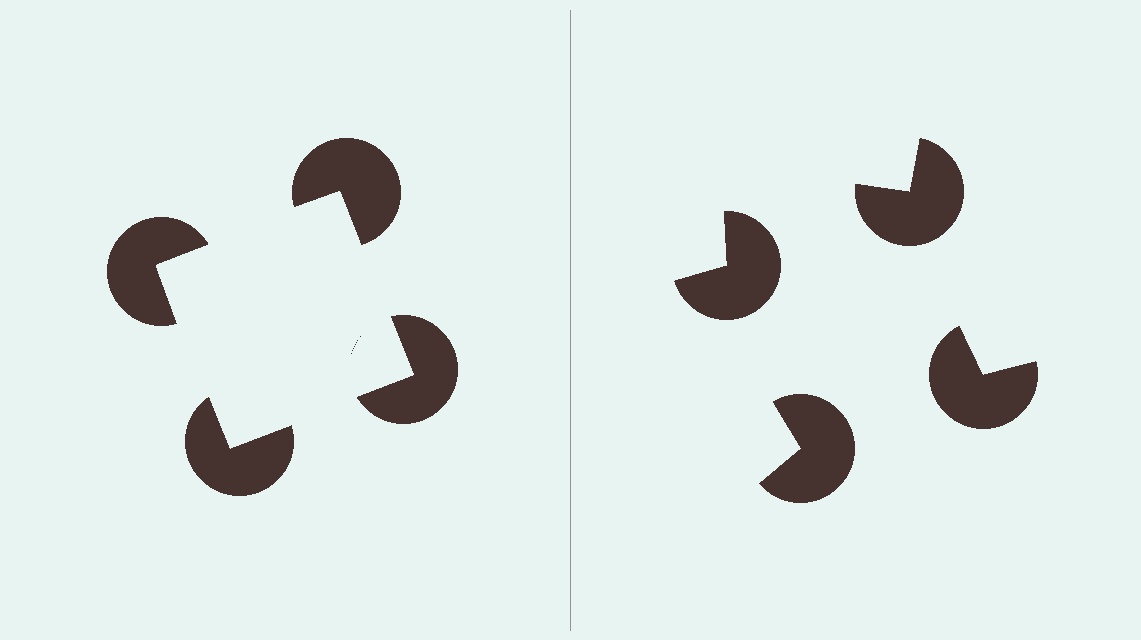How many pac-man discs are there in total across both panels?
8 — 4 on each side.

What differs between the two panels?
The pac-man discs are positioned identically on both sides; only the wedge orientations differ. On the left they align to a square; on the right they are misaligned.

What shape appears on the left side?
An illusory square.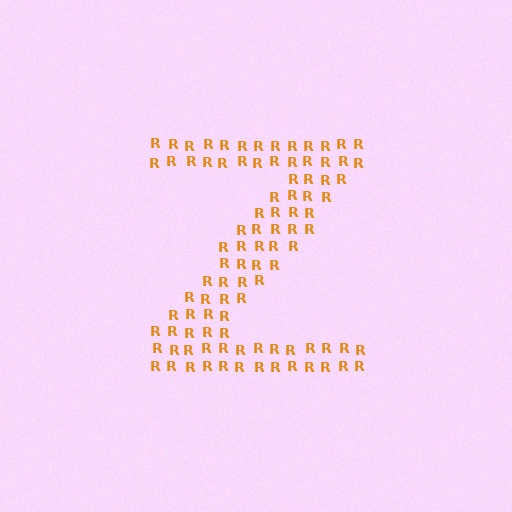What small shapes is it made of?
It is made of small letter R's.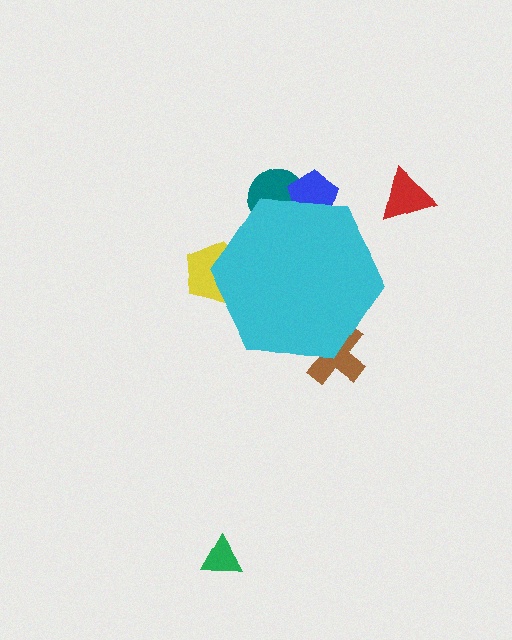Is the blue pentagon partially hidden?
Yes, the blue pentagon is partially hidden behind the cyan hexagon.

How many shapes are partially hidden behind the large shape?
4 shapes are partially hidden.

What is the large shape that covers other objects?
A cyan hexagon.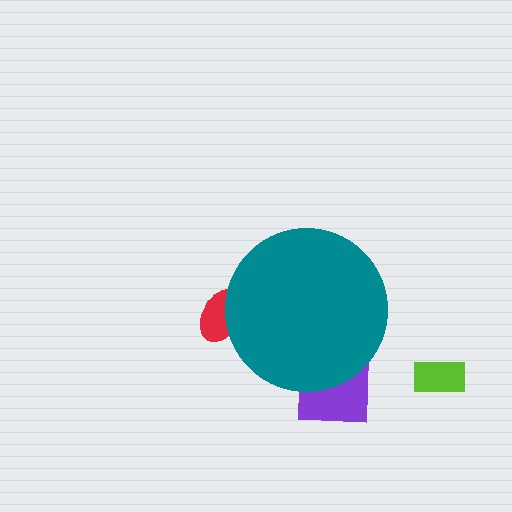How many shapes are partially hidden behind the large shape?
2 shapes are partially hidden.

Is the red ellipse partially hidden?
Yes, the red ellipse is partially hidden behind the teal circle.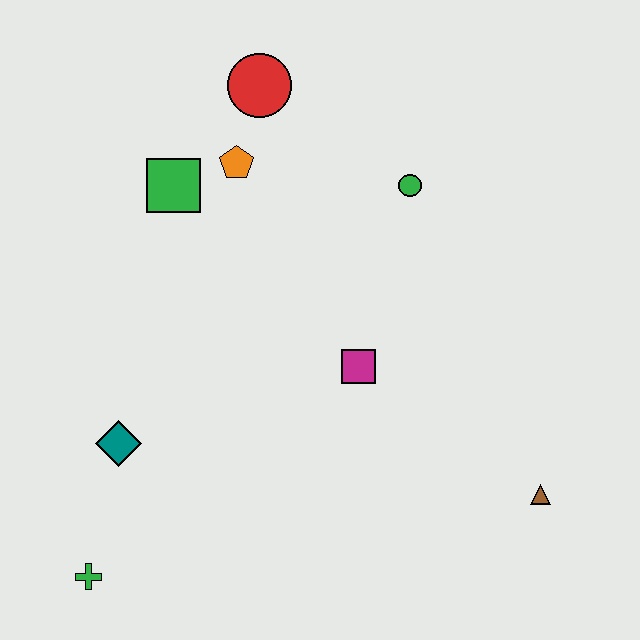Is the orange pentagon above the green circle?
Yes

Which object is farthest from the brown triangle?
The red circle is farthest from the brown triangle.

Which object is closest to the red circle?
The orange pentagon is closest to the red circle.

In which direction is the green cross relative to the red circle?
The green cross is below the red circle.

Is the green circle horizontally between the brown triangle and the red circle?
Yes